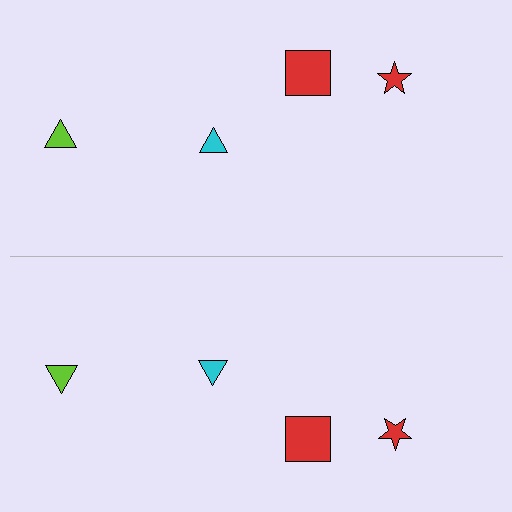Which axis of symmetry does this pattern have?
The pattern has a horizontal axis of symmetry running through the center of the image.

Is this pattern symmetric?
Yes, this pattern has bilateral (reflection) symmetry.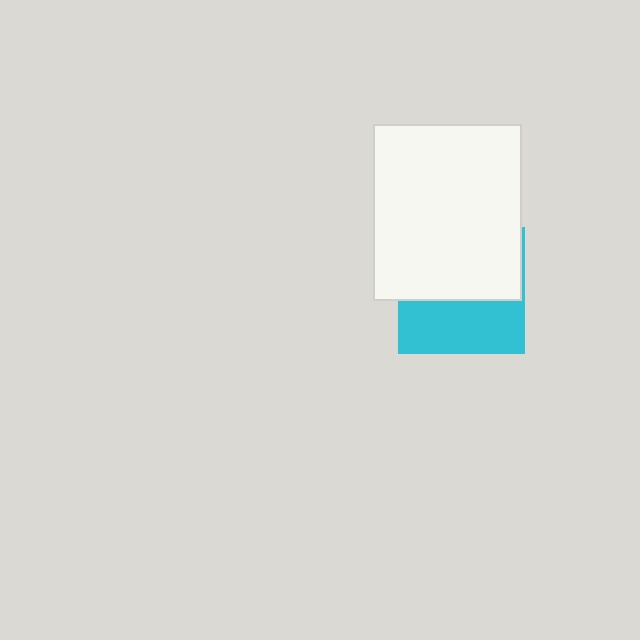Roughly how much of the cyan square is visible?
A small part of it is visible (roughly 43%).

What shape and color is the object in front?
The object in front is a white rectangle.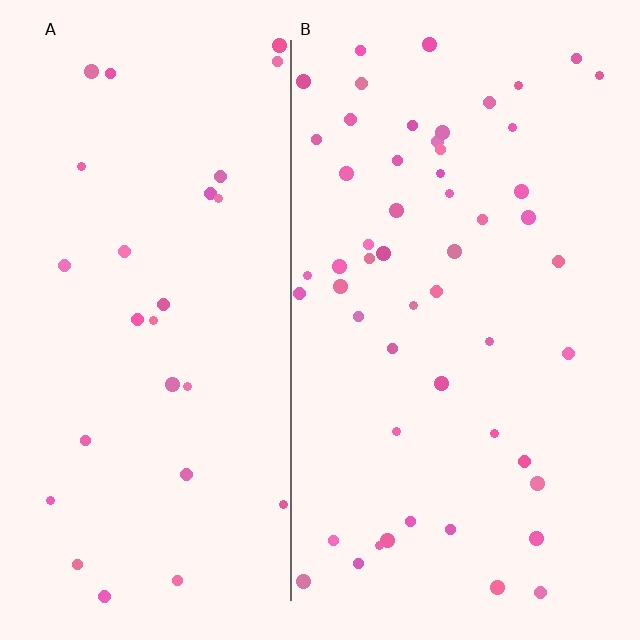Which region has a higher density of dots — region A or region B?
B (the right).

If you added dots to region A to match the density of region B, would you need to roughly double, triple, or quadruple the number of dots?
Approximately double.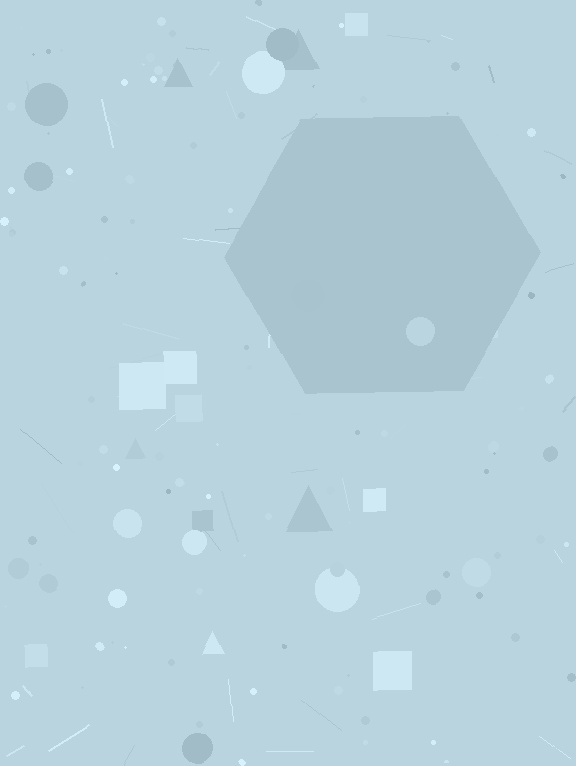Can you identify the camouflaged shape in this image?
The camouflaged shape is a hexagon.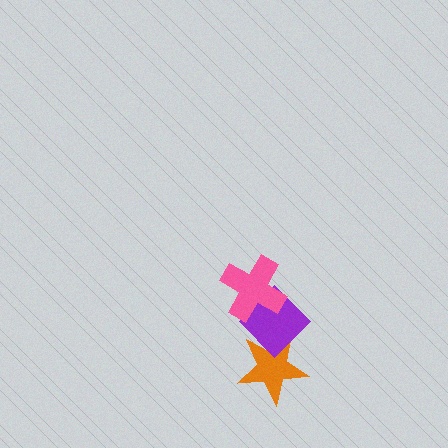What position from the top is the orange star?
The orange star is 3rd from the top.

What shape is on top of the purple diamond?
The pink cross is on top of the purple diamond.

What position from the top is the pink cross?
The pink cross is 1st from the top.